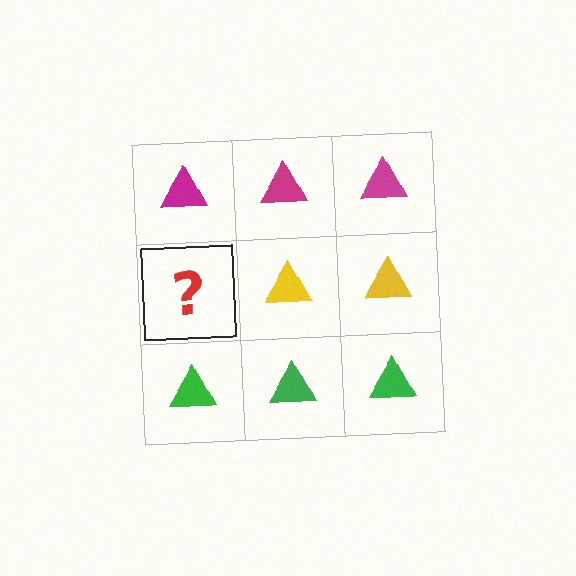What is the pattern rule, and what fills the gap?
The rule is that each row has a consistent color. The gap should be filled with a yellow triangle.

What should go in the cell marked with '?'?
The missing cell should contain a yellow triangle.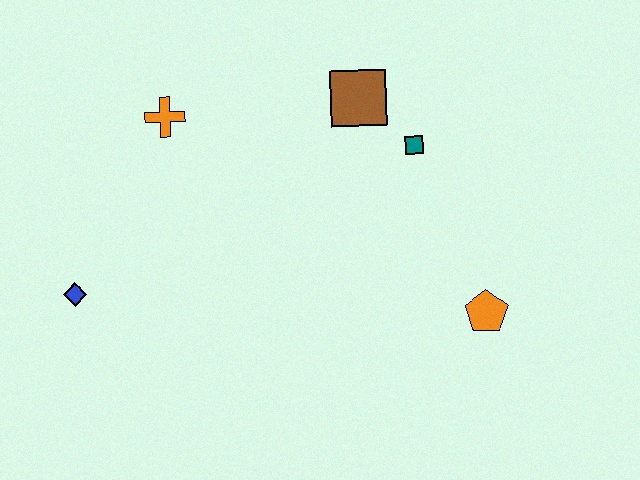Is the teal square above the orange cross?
No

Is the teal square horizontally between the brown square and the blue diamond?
No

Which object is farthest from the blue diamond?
The orange pentagon is farthest from the blue diamond.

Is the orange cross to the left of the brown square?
Yes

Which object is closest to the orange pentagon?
The teal square is closest to the orange pentagon.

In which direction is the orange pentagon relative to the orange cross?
The orange pentagon is to the right of the orange cross.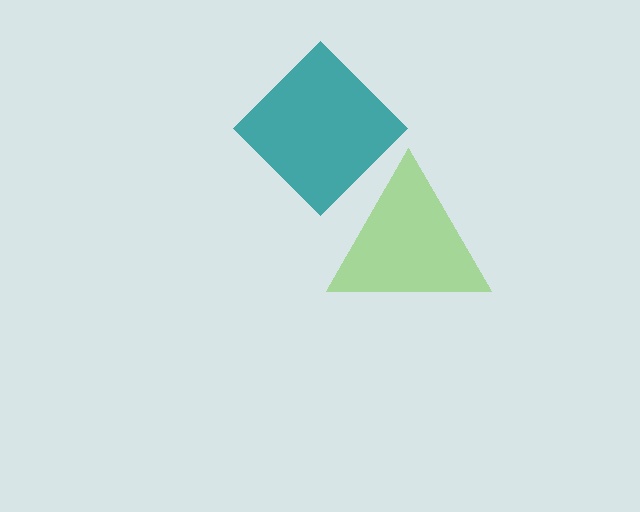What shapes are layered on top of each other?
The layered shapes are: a lime triangle, a teal diamond.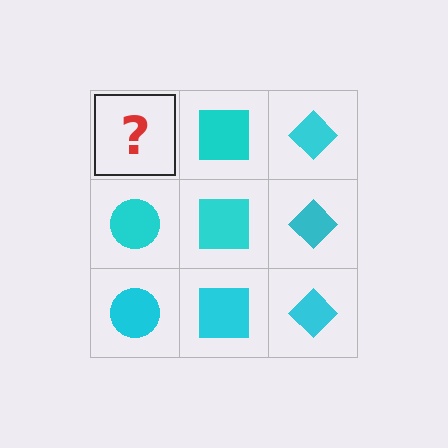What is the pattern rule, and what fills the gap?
The rule is that each column has a consistent shape. The gap should be filled with a cyan circle.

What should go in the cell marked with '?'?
The missing cell should contain a cyan circle.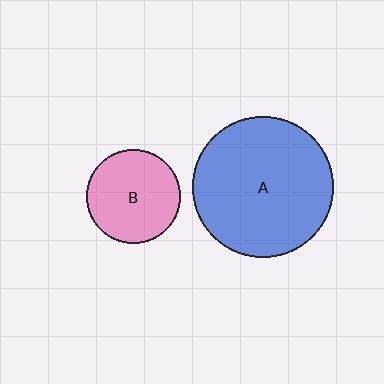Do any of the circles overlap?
No, none of the circles overlap.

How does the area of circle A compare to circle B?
Approximately 2.2 times.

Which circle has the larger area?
Circle A (blue).